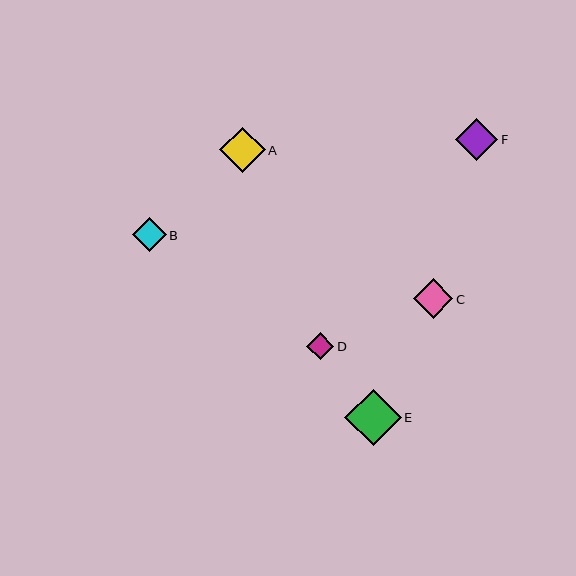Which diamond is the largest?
Diamond E is the largest with a size of approximately 56 pixels.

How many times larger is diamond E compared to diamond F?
Diamond E is approximately 1.3 times the size of diamond F.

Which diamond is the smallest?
Diamond D is the smallest with a size of approximately 28 pixels.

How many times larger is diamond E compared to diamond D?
Diamond E is approximately 2.0 times the size of diamond D.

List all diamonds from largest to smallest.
From largest to smallest: E, A, F, C, B, D.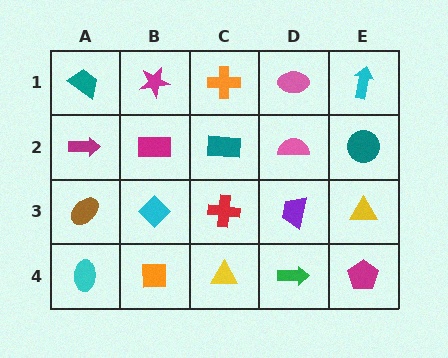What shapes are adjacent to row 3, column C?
A teal rectangle (row 2, column C), a yellow triangle (row 4, column C), a cyan diamond (row 3, column B), a purple trapezoid (row 3, column D).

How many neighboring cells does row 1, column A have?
2.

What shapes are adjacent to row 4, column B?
A cyan diamond (row 3, column B), a cyan ellipse (row 4, column A), a yellow triangle (row 4, column C).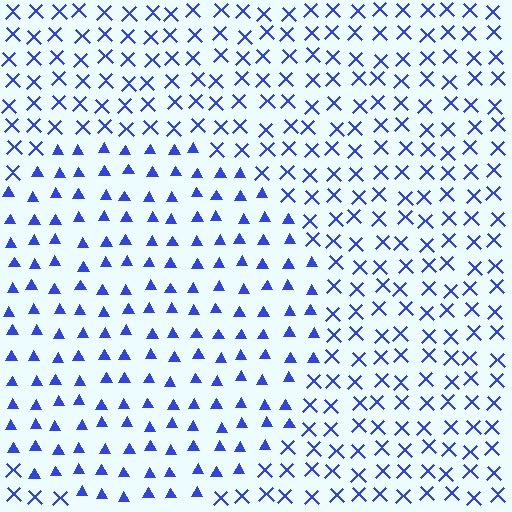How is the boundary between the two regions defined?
The boundary is defined by a change in element shape: triangles inside vs. X marks outside. All elements share the same color and spacing.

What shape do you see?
I see a circle.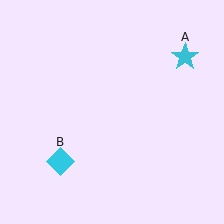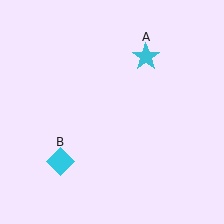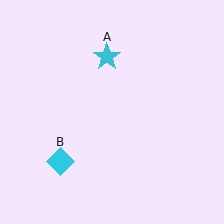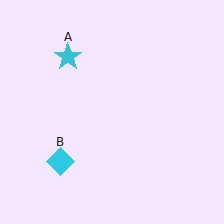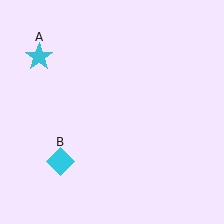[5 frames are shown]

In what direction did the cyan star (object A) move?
The cyan star (object A) moved left.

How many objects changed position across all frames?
1 object changed position: cyan star (object A).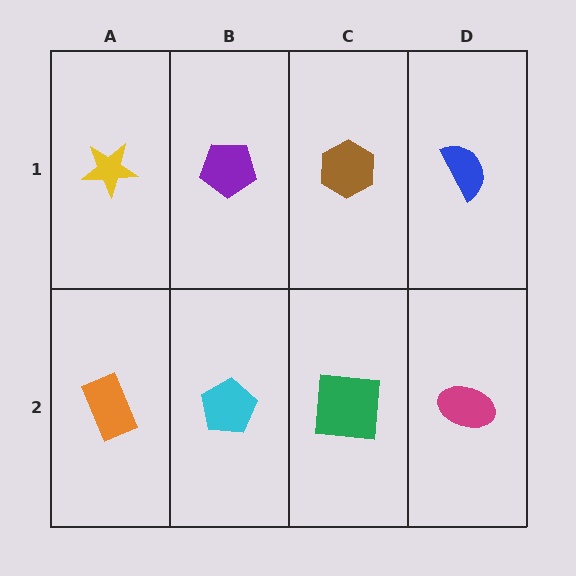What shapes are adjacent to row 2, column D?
A blue semicircle (row 1, column D), a green square (row 2, column C).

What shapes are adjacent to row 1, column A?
An orange rectangle (row 2, column A), a purple pentagon (row 1, column B).